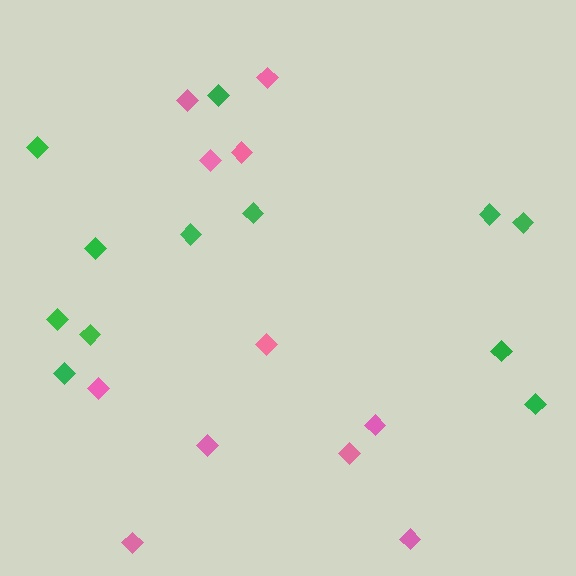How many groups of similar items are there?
There are 2 groups: one group of pink diamonds (11) and one group of green diamonds (12).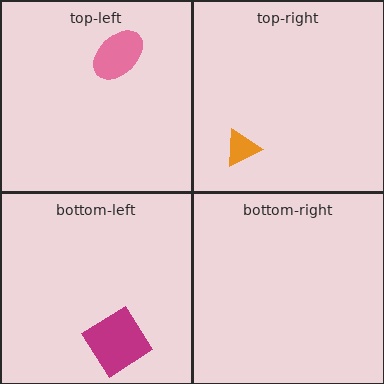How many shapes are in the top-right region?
1.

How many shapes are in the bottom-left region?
1.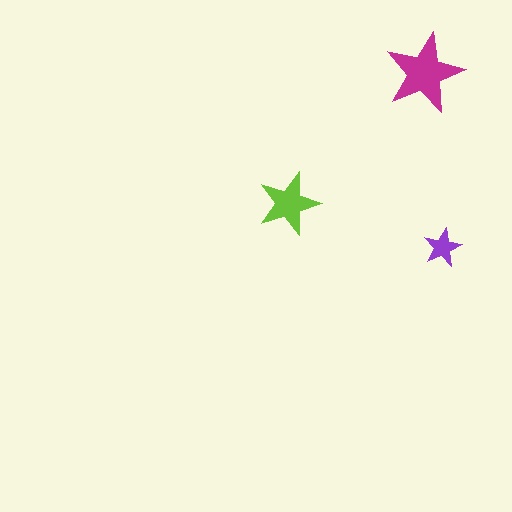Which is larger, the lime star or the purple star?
The lime one.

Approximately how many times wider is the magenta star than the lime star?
About 1.5 times wider.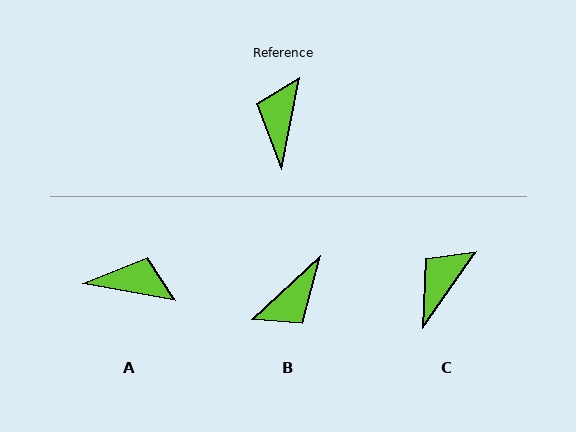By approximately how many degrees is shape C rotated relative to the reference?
Approximately 24 degrees clockwise.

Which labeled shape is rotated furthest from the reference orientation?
B, about 144 degrees away.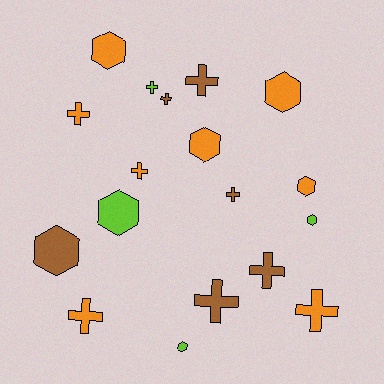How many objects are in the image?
There are 18 objects.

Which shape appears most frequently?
Cross, with 10 objects.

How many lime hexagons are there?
There are 3 lime hexagons.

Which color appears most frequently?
Orange, with 8 objects.